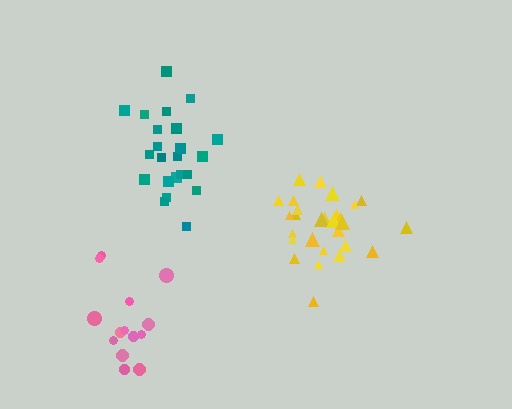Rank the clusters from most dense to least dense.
yellow, teal, pink.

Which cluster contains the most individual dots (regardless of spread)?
Yellow (28).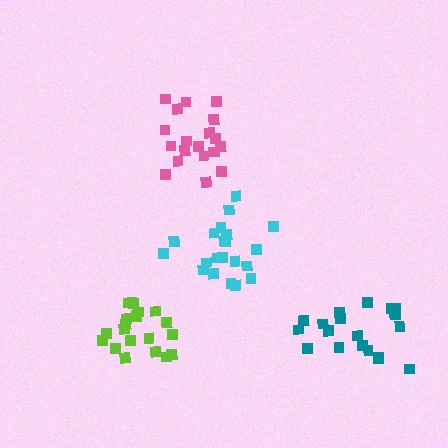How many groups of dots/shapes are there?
There are 4 groups.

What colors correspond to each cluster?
The clusters are colored: cyan, lime, teal, pink.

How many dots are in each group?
Group 1: 21 dots, Group 2: 21 dots, Group 3: 20 dots, Group 4: 19 dots (81 total).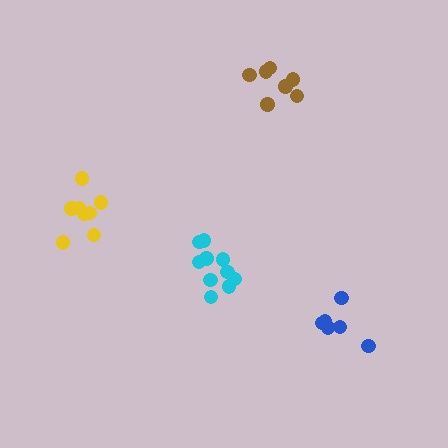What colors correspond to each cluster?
The clusters are colored: brown, blue, yellow, cyan.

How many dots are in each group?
Group 1: 7 dots, Group 2: 6 dots, Group 3: 8 dots, Group 4: 10 dots (31 total).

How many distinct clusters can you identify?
There are 4 distinct clusters.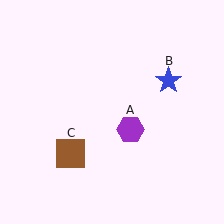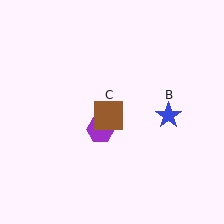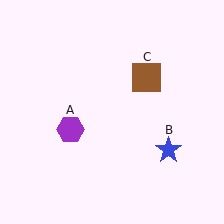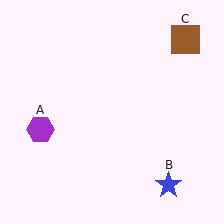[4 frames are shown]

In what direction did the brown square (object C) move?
The brown square (object C) moved up and to the right.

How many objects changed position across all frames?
3 objects changed position: purple hexagon (object A), blue star (object B), brown square (object C).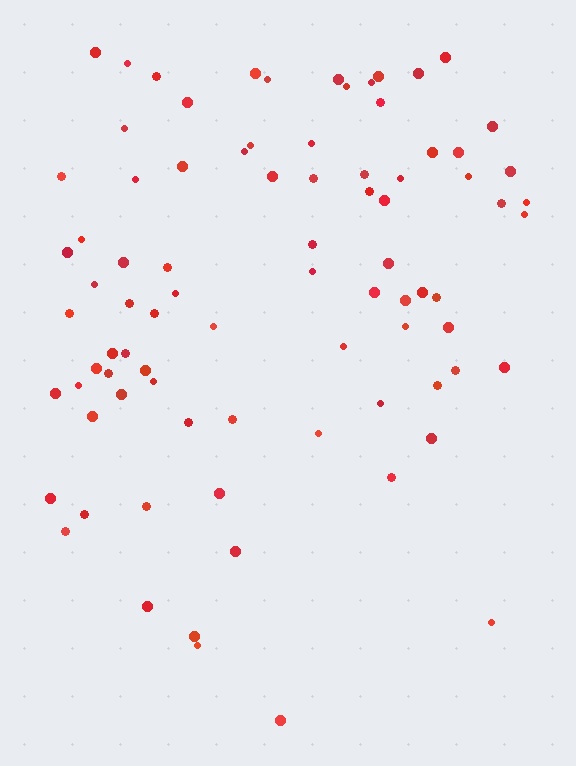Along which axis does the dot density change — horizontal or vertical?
Vertical.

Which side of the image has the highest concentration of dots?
The top.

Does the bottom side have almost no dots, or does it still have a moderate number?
Still a moderate number, just noticeably fewer than the top.